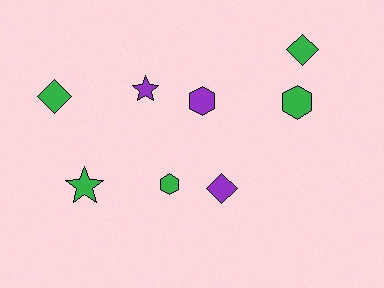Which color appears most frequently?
Green, with 5 objects.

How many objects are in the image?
There are 8 objects.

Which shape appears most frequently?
Diamond, with 3 objects.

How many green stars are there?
There is 1 green star.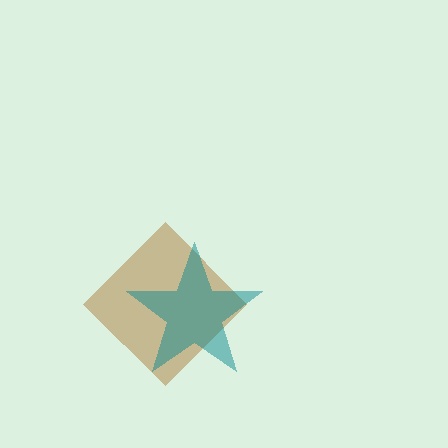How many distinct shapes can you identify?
There are 2 distinct shapes: a brown diamond, a teal star.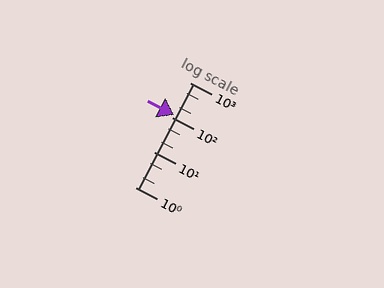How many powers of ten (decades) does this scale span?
The scale spans 3 decades, from 1 to 1000.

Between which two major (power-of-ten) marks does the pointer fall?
The pointer is between 100 and 1000.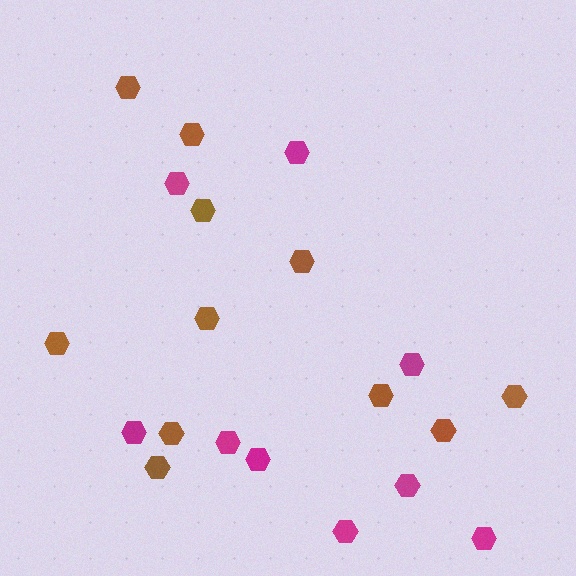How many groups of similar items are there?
There are 2 groups: one group of brown hexagons (11) and one group of magenta hexagons (9).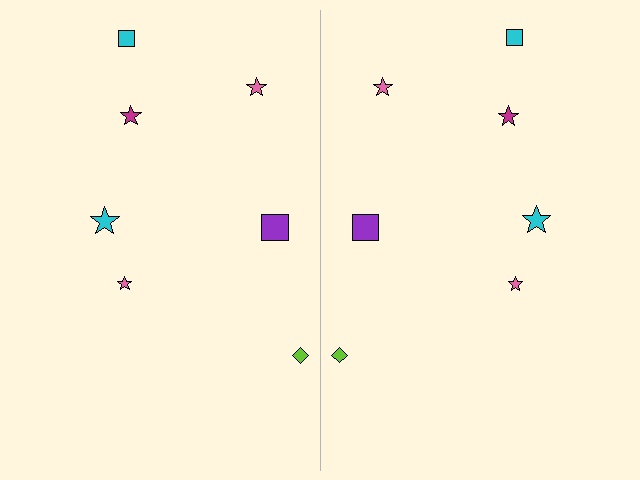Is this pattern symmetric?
Yes, this pattern has bilateral (reflection) symmetry.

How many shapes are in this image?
There are 14 shapes in this image.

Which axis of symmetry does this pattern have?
The pattern has a vertical axis of symmetry running through the center of the image.